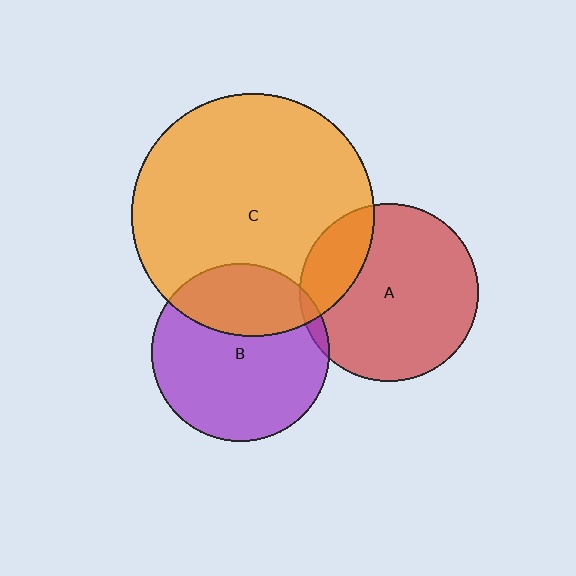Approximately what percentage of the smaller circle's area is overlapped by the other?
Approximately 20%.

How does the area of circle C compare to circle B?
Approximately 1.9 times.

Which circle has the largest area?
Circle C (orange).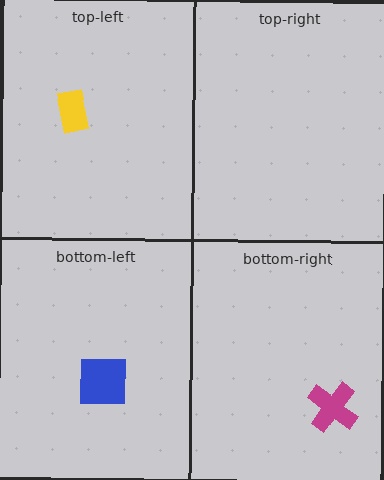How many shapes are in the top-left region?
1.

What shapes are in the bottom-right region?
The magenta cross.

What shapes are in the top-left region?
The yellow rectangle.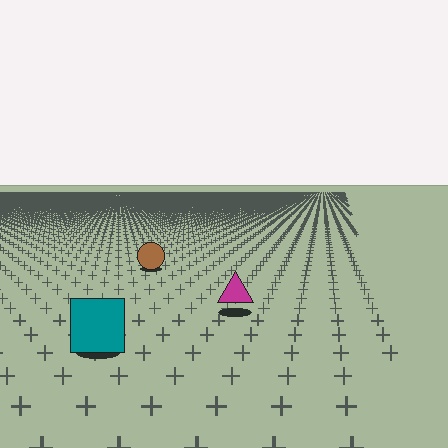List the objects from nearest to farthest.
From nearest to farthest: the teal square, the magenta triangle, the brown circle.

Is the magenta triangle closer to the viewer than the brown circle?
Yes. The magenta triangle is closer — you can tell from the texture gradient: the ground texture is coarser near it.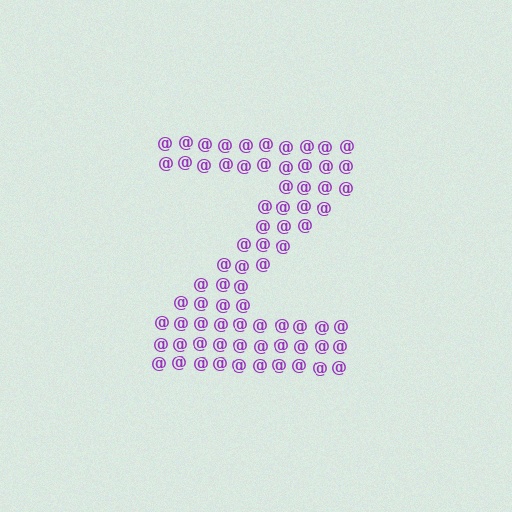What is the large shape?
The large shape is the letter Z.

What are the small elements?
The small elements are at signs.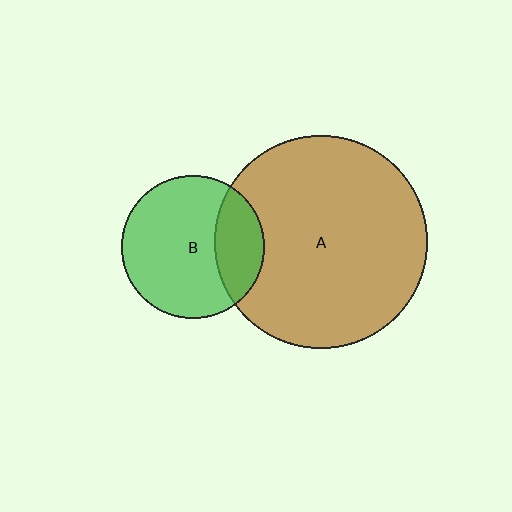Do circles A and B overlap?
Yes.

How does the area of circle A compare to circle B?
Approximately 2.2 times.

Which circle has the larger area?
Circle A (brown).